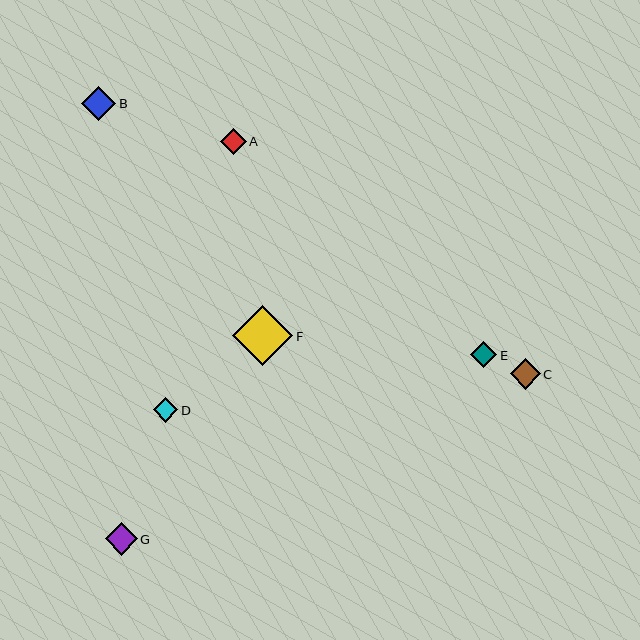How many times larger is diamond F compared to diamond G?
Diamond F is approximately 1.9 times the size of diamond G.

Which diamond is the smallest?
Diamond D is the smallest with a size of approximately 25 pixels.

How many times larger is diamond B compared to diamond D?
Diamond B is approximately 1.4 times the size of diamond D.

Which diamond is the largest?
Diamond F is the largest with a size of approximately 60 pixels.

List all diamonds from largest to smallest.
From largest to smallest: F, B, G, C, E, A, D.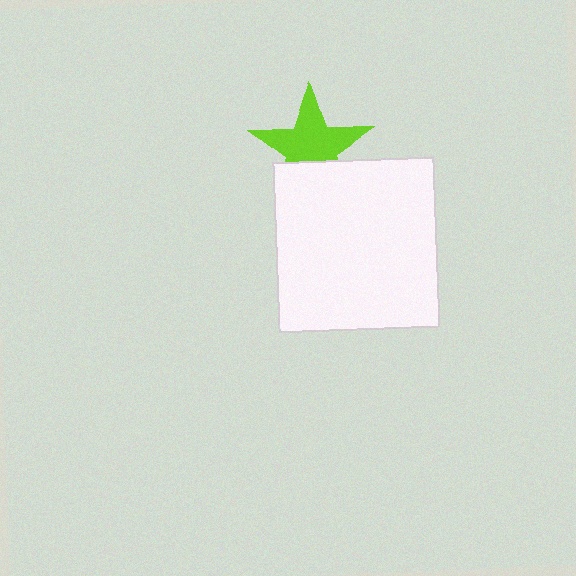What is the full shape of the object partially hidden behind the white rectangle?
The partially hidden object is a lime star.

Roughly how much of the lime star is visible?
Most of it is visible (roughly 67%).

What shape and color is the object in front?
The object in front is a white rectangle.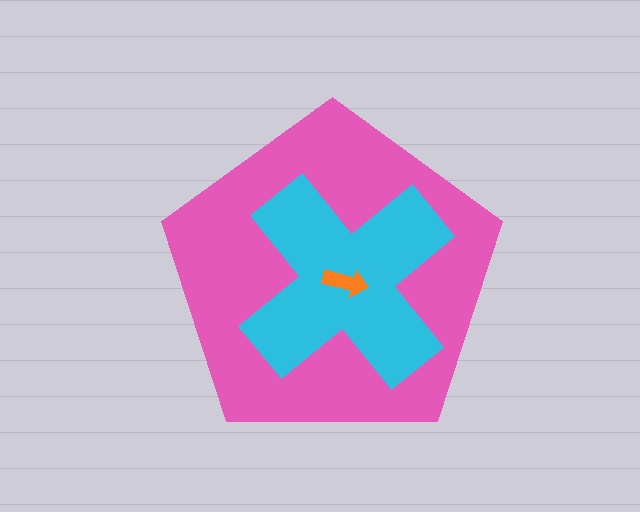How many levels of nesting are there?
3.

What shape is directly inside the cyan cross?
The orange arrow.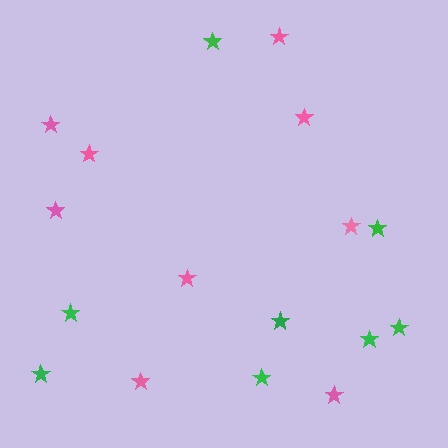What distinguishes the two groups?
There are 2 groups: one group of pink stars (9) and one group of green stars (8).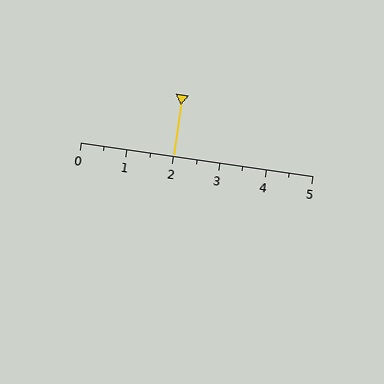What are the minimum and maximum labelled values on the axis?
The axis runs from 0 to 5.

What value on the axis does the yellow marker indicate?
The marker indicates approximately 2.